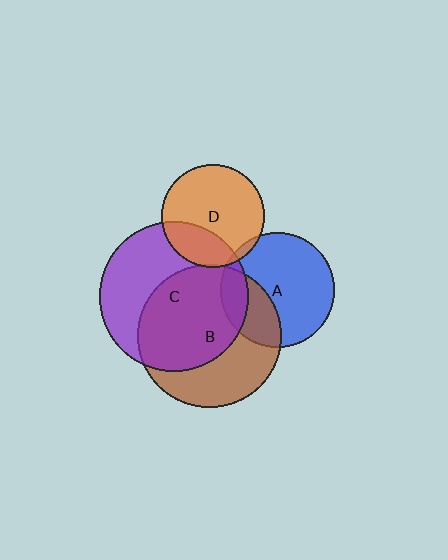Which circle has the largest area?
Circle C (purple).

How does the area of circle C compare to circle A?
Approximately 1.7 times.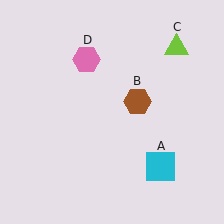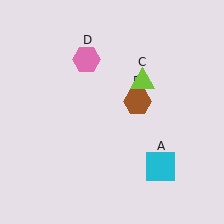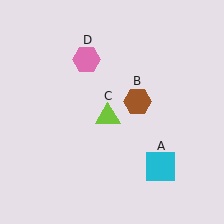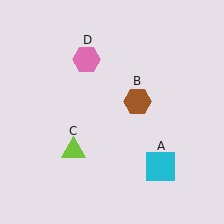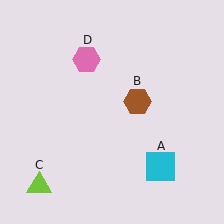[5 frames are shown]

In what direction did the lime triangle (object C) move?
The lime triangle (object C) moved down and to the left.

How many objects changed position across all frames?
1 object changed position: lime triangle (object C).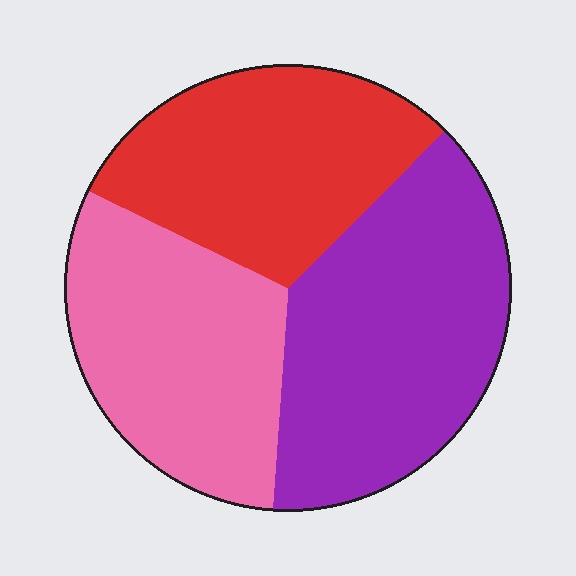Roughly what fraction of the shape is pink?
Pink covers about 30% of the shape.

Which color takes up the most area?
Purple, at roughly 40%.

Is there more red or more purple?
Purple.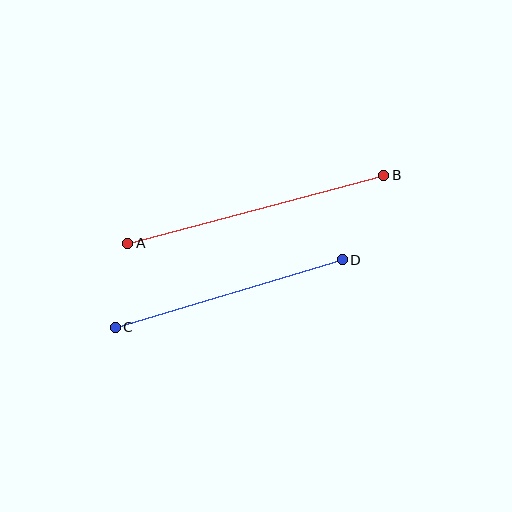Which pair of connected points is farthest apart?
Points A and B are farthest apart.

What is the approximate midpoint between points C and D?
The midpoint is at approximately (229, 294) pixels.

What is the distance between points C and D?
The distance is approximately 237 pixels.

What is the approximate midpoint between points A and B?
The midpoint is at approximately (256, 209) pixels.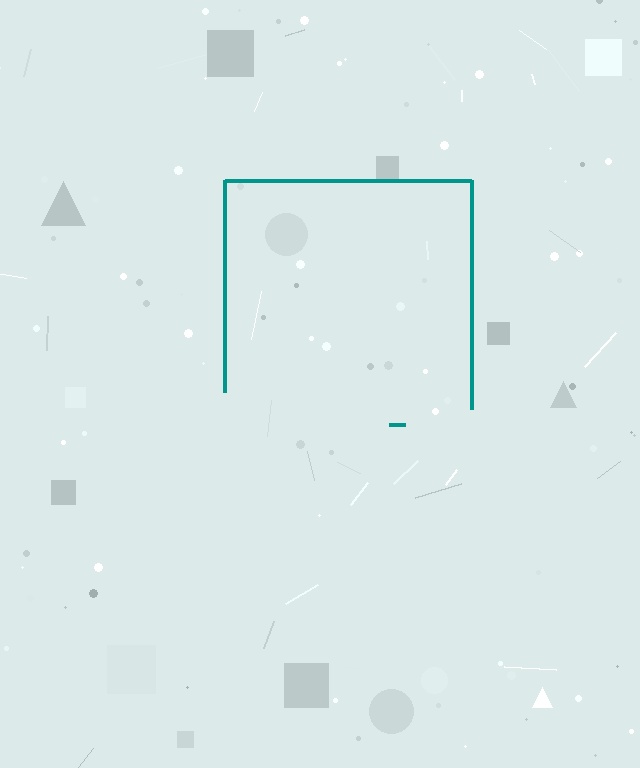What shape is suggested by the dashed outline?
The dashed outline suggests a square.